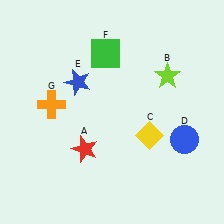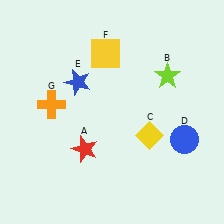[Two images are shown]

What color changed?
The square (F) changed from green in Image 1 to yellow in Image 2.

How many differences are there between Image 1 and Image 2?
There is 1 difference between the two images.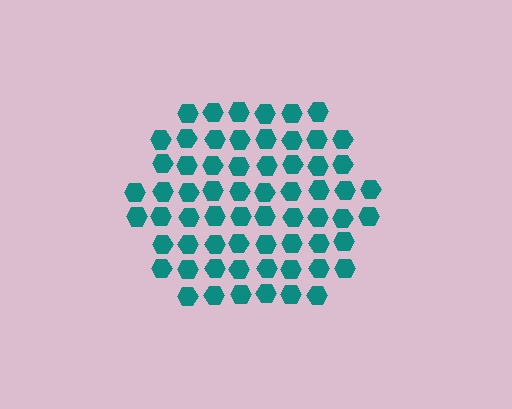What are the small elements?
The small elements are hexagons.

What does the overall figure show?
The overall figure shows a hexagon.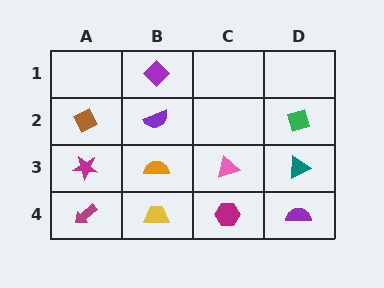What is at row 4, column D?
A purple semicircle.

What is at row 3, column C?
A pink triangle.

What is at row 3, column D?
A teal triangle.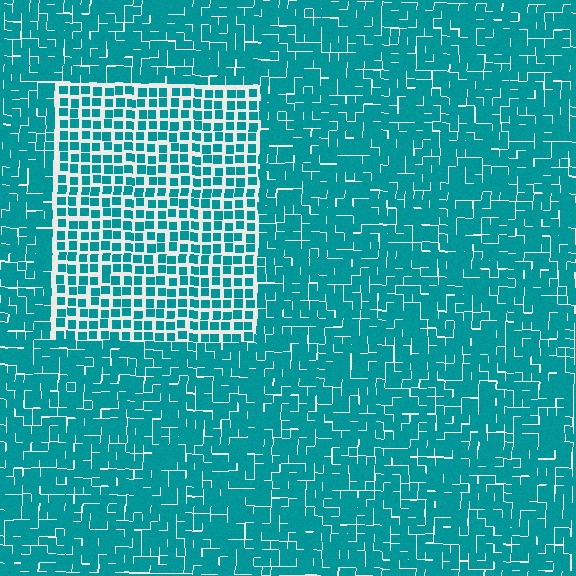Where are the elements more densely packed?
The elements are more densely packed outside the rectangle boundary.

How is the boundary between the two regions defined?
The boundary is defined by a change in element density (approximately 1.7x ratio). All elements are the same color, size, and shape.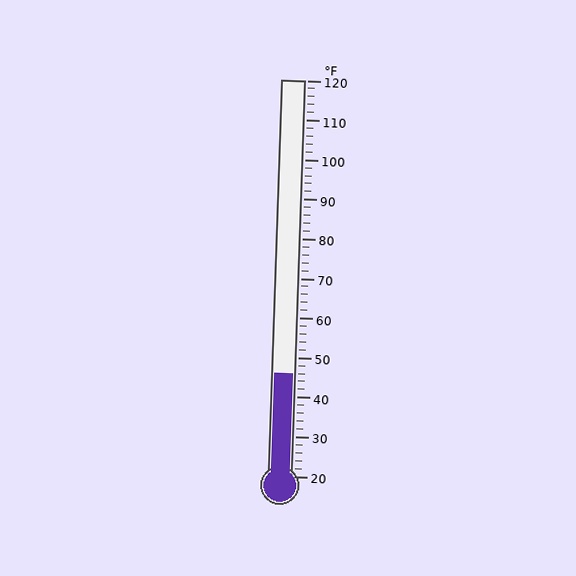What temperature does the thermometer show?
The thermometer shows approximately 46°F.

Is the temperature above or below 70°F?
The temperature is below 70°F.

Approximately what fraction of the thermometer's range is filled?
The thermometer is filled to approximately 25% of its range.